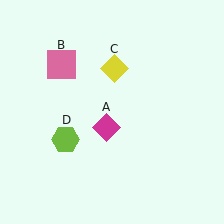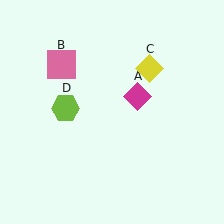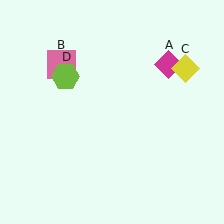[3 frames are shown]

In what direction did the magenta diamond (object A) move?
The magenta diamond (object A) moved up and to the right.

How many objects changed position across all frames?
3 objects changed position: magenta diamond (object A), yellow diamond (object C), lime hexagon (object D).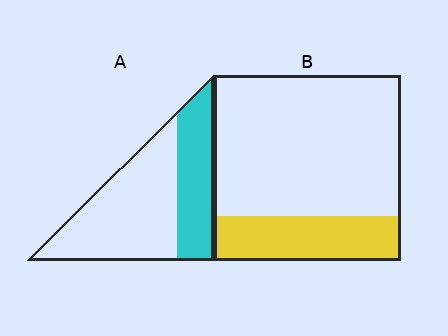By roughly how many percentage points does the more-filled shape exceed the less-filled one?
By roughly 10 percentage points (A over B).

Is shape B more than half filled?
No.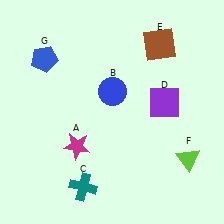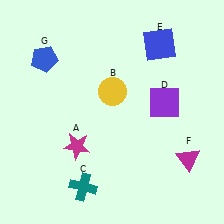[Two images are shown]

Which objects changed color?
B changed from blue to yellow. E changed from brown to blue. F changed from lime to magenta.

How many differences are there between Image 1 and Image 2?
There are 3 differences between the two images.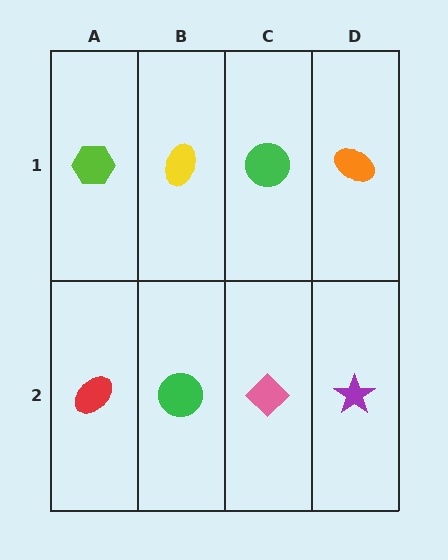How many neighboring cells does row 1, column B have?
3.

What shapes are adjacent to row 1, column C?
A pink diamond (row 2, column C), a yellow ellipse (row 1, column B), an orange ellipse (row 1, column D).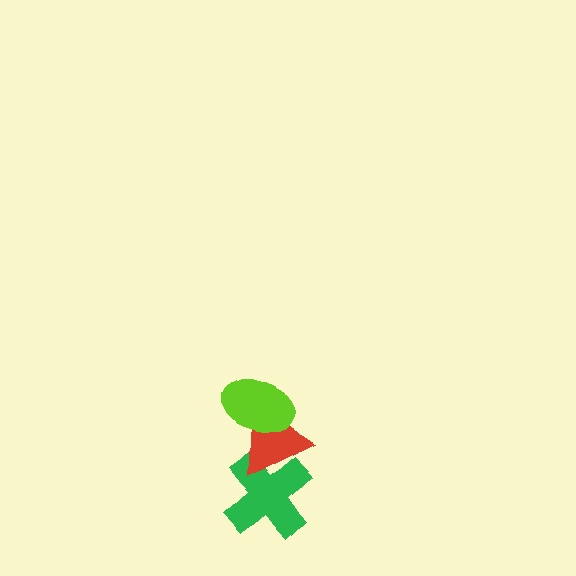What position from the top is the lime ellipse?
The lime ellipse is 1st from the top.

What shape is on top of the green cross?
The red triangle is on top of the green cross.